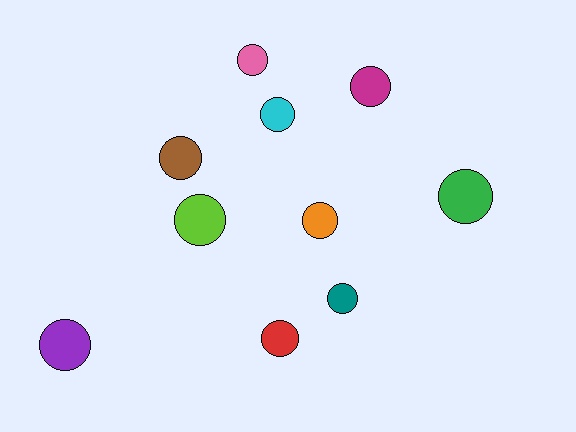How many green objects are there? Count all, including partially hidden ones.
There is 1 green object.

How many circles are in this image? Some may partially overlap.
There are 10 circles.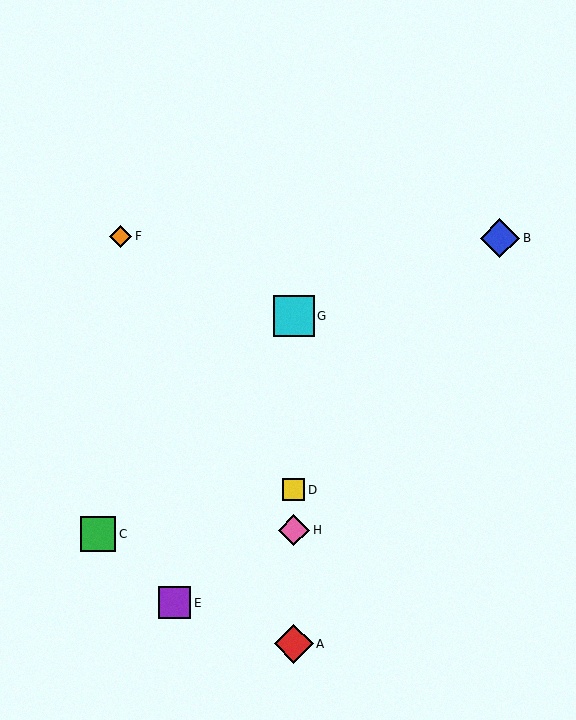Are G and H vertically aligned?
Yes, both are at x≈294.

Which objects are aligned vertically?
Objects A, D, G, H are aligned vertically.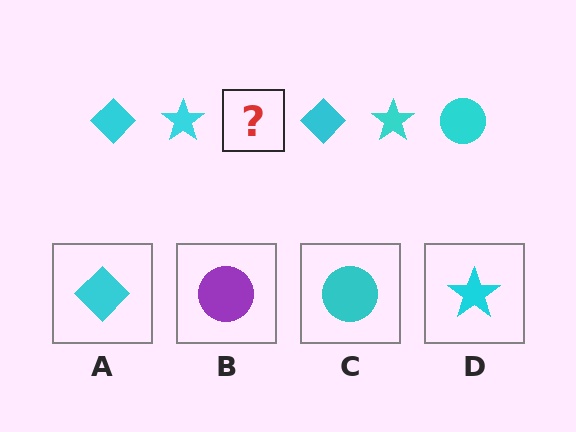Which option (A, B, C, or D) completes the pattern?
C.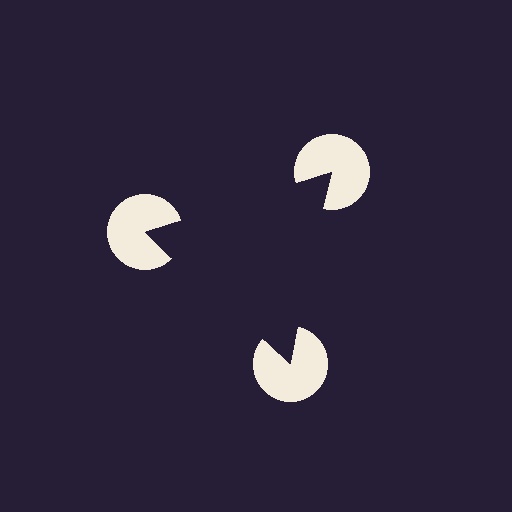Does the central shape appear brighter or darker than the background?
It typically appears slightly darker than the background, even though no actual brightness change is drawn.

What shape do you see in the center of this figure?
An illusory triangle — its edges are inferred from the aligned wedge cuts in the pac-man discs, not physically drawn.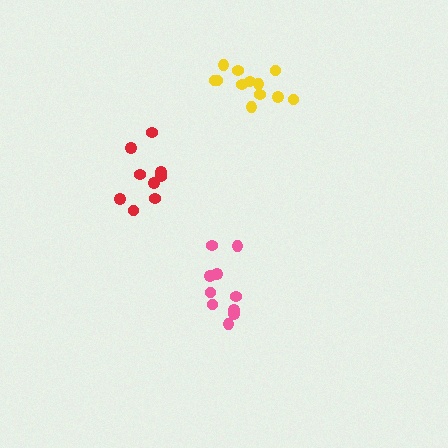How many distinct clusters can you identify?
There are 3 distinct clusters.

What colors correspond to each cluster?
The clusters are colored: red, pink, yellow.